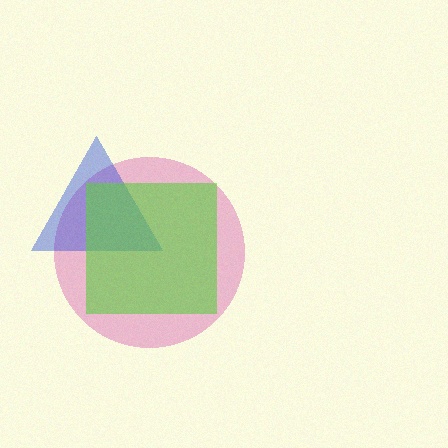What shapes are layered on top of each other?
The layered shapes are: a pink circle, a blue triangle, a lime square.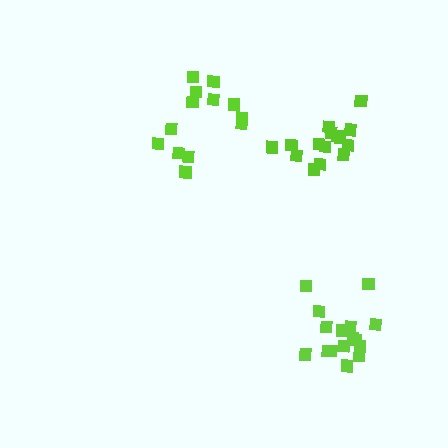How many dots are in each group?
Group 1: 15 dots, Group 2: 16 dots, Group 3: 13 dots (44 total).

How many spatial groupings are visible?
There are 3 spatial groupings.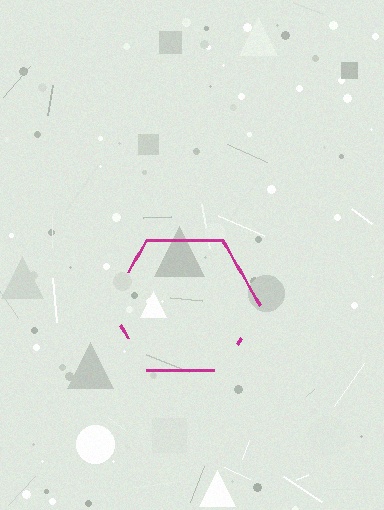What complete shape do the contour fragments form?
The contour fragments form a hexagon.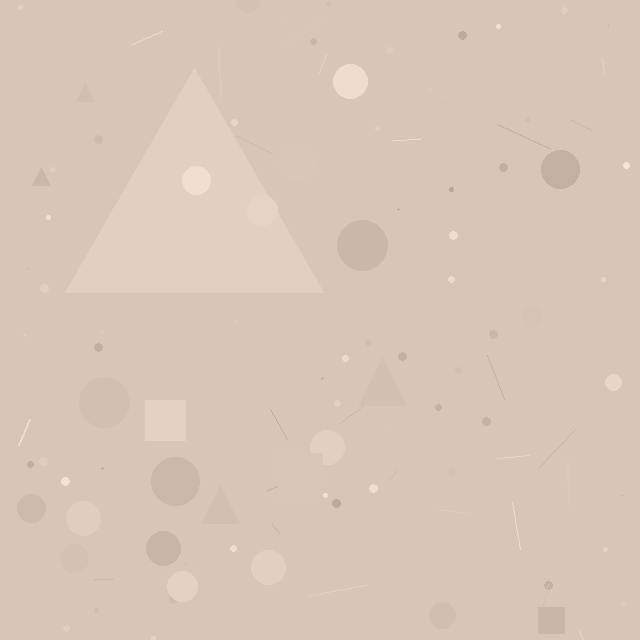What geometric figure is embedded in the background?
A triangle is embedded in the background.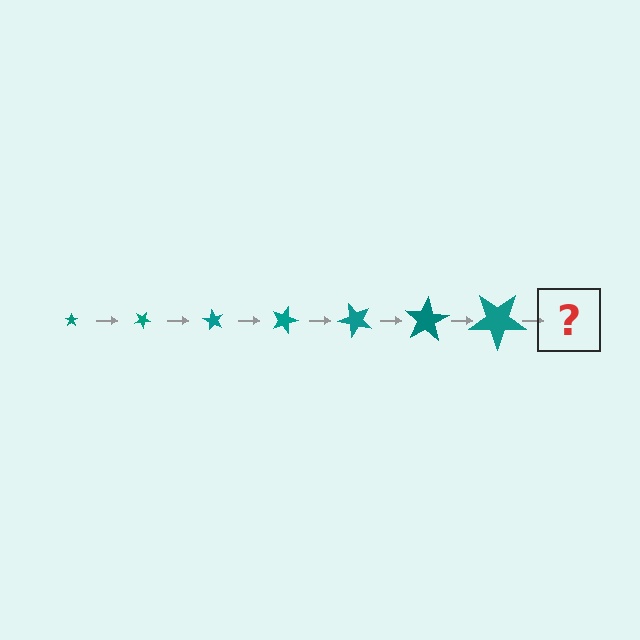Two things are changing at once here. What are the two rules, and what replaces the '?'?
The two rules are that the star grows larger each step and it rotates 30 degrees each step. The '?' should be a star, larger than the previous one and rotated 210 degrees from the start.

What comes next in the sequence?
The next element should be a star, larger than the previous one and rotated 210 degrees from the start.